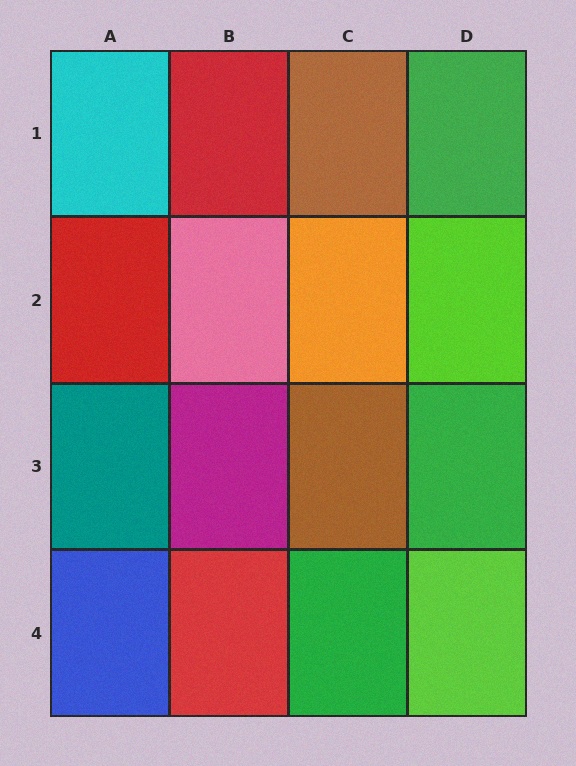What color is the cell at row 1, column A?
Cyan.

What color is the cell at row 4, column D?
Lime.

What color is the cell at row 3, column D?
Green.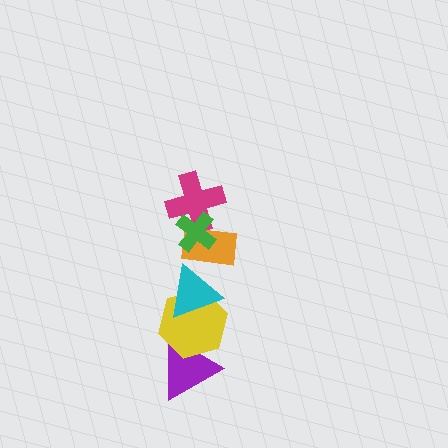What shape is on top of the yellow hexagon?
The cyan triangle is on top of the yellow hexagon.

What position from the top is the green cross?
The green cross is 1st from the top.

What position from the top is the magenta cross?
The magenta cross is 2nd from the top.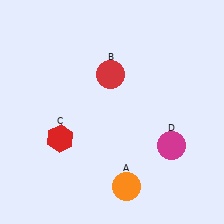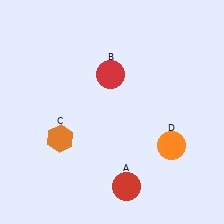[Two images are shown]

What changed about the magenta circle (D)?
In Image 1, D is magenta. In Image 2, it changed to orange.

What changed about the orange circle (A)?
In Image 1, A is orange. In Image 2, it changed to red.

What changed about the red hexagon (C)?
In Image 1, C is red. In Image 2, it changed to orange.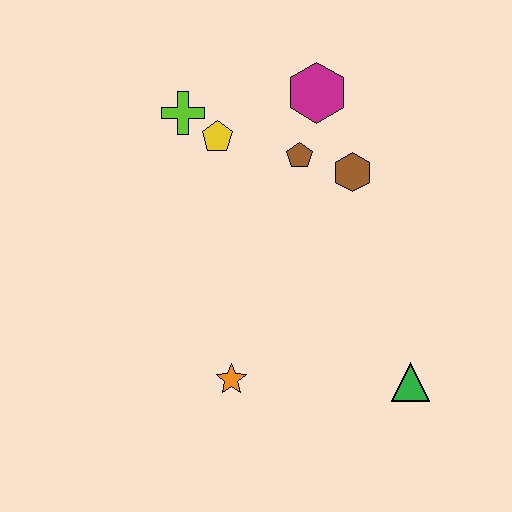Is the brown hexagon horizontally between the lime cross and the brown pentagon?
No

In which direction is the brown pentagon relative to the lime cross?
The brown pentagon is to the right of the lime cross.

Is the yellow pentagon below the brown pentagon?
No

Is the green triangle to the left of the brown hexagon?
No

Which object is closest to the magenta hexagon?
The brown pentagon is closest to the magenta hexagon.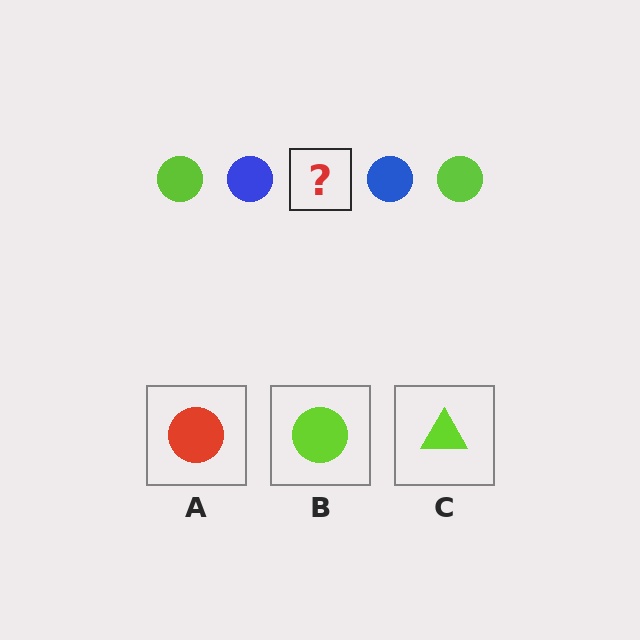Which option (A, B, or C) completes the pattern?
B.